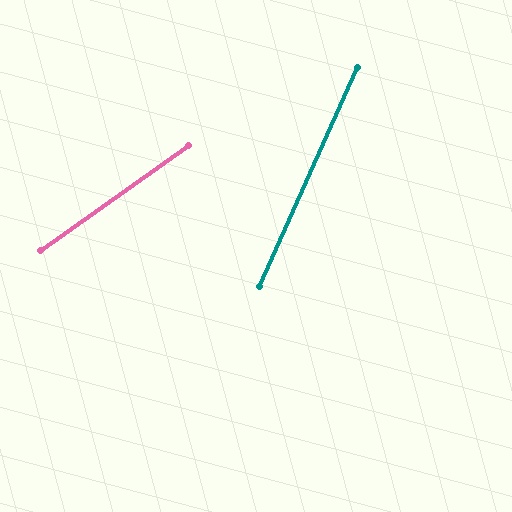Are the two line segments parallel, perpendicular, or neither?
Neither parallel nor perpendicular — they differ by about 31°.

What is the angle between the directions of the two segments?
Approximately 31 degrees.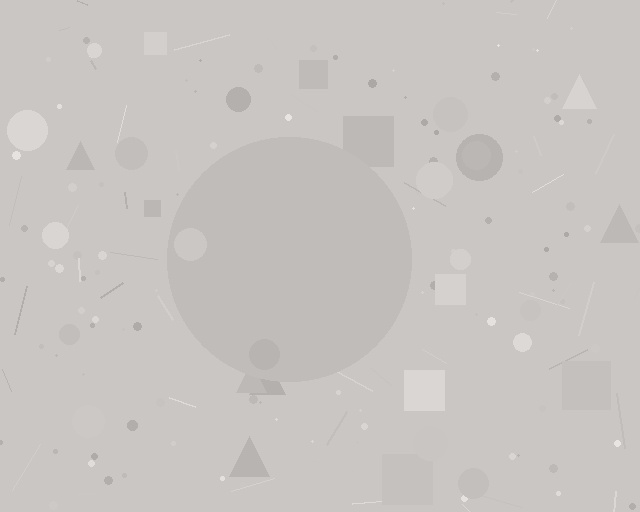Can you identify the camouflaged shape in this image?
The camouflaged shape is a circle.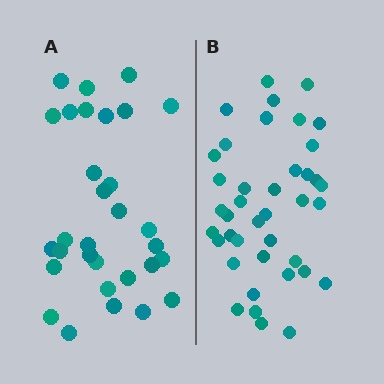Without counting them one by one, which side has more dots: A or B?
Region B (the right region) has more dots.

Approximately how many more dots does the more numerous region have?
Region B has roughly 8 or so more dots than region A.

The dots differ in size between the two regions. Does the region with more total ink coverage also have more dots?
No. Region A has more total ink coverage because its dots are larger, but region B actually contains more individual dots. Total area can be misleading — the number of items is what matters here.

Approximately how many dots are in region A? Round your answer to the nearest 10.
About 30 dots. (The exact count is 31, which rounds to 30.)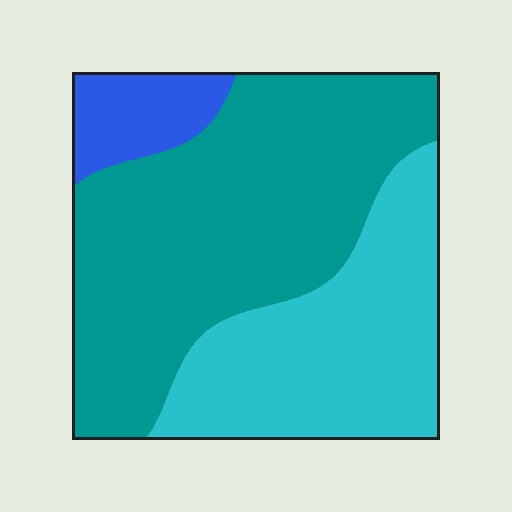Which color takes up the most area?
Teal, at roughly 55%.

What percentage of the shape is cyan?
Cyan takes up about one third (1/3) of the shape.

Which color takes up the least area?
Blue, at roughly 10%.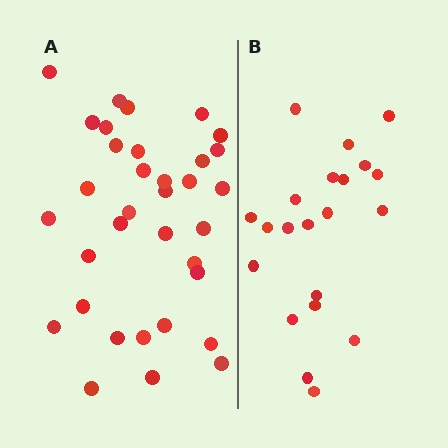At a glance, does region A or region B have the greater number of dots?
Region A (the left region) has more dots.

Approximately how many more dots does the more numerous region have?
Region A has approximately 15 more dots than region B.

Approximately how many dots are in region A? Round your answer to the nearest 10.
About 30 dots. (The exact count is 34, which rounds to 30.)